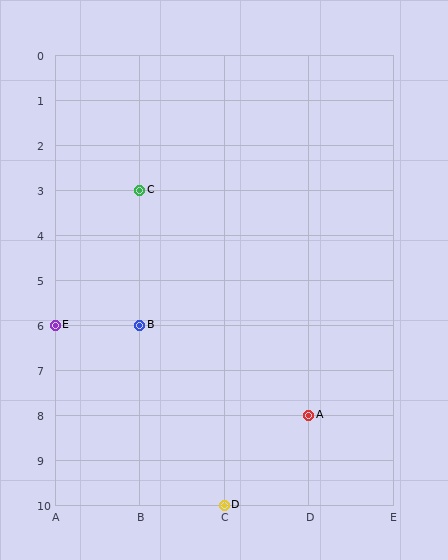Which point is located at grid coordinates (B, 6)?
Point B is at (B, 6).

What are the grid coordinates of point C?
Point C is at grid coordinates (B, 3).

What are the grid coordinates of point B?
Point B is at grid coordinates (B, 6).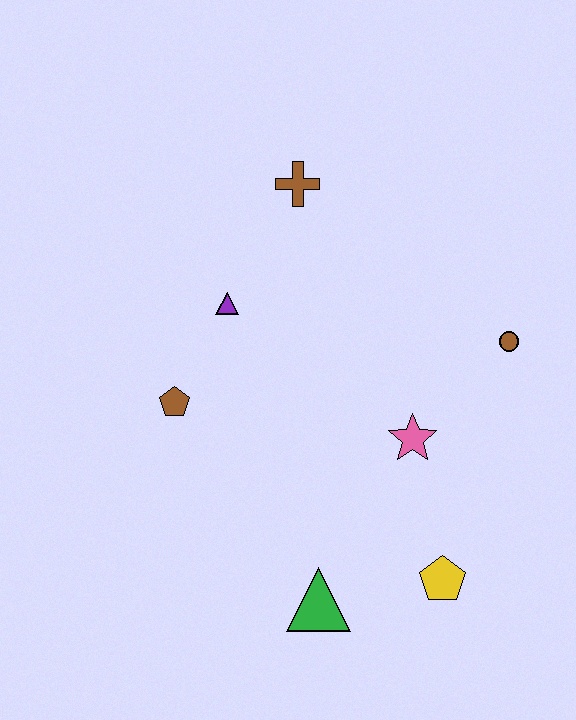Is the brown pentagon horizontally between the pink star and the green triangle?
No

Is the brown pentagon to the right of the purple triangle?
No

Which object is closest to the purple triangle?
The brown pentagon is closest to the purple triangle.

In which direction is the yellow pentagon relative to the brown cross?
The yellow pentagon is below the brown cross.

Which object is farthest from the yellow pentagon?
The brown cross is farthest from the yellow pentagon.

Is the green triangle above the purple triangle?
No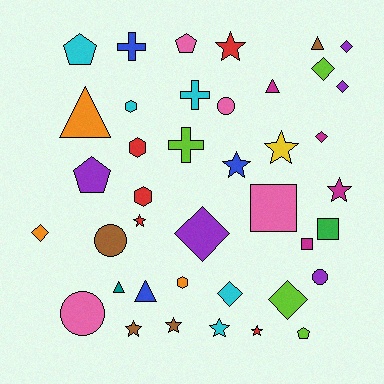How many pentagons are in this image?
There are 4 pentagons.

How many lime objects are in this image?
There are 4 lime objects.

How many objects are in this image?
There are 40 objects.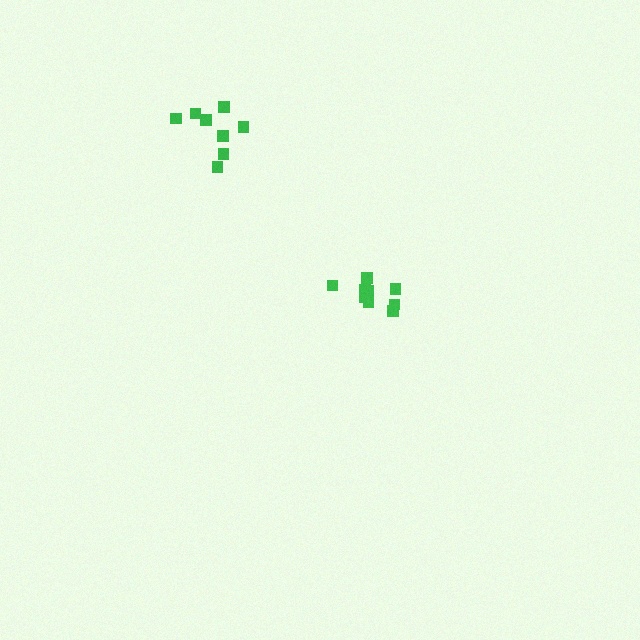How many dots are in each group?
Group 1: 8 dots, Group 2: 9 dots (17 total).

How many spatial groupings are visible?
There are 2 spatial groupings.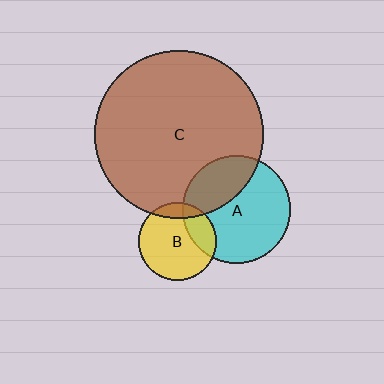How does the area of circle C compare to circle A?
Approximately 2.4 times.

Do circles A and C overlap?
Yes.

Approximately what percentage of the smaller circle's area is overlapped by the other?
Approximately 30%.